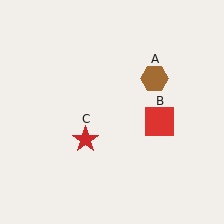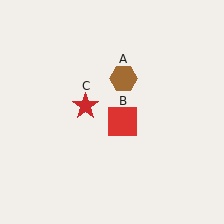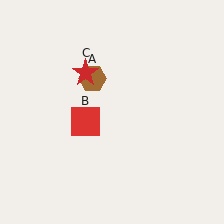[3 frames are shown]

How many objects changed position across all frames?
3 objects changed position: brown hexagon (object A), red square (object B), red star (object C).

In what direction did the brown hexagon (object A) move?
The brown hexagon (object A) moved left.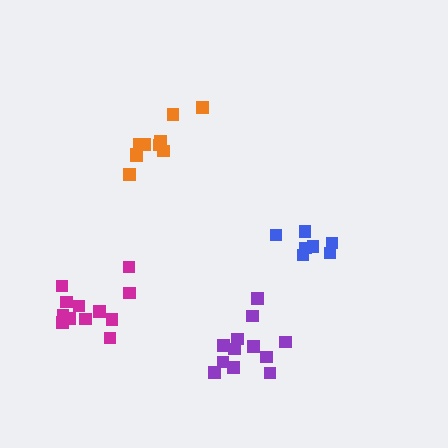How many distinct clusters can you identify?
There are 4 distinct clusters.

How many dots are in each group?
Group 1: 7 dots, Group 2: 10 dots, Group 3: 12 dots, Group 4: 12 dots (41 total).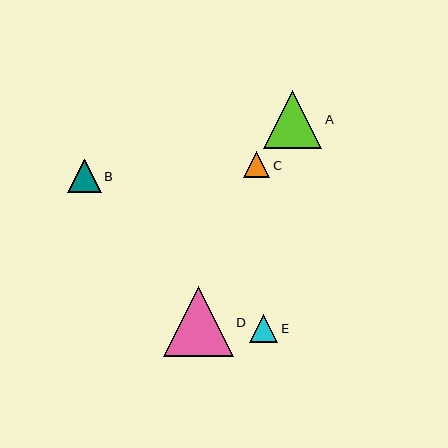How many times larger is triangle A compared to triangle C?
Triangle A is approximately 2.2 times the size of triangle C.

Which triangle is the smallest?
Triangle C is the smallest with a size of approximately 26 pixels.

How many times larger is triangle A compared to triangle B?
Triangle A is approximately 1.8 times the size of triangle B.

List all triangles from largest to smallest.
From largest to smallest: D, A, B, E, C.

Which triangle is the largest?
Triangle D is the largest with a size of approximately 70 pixels.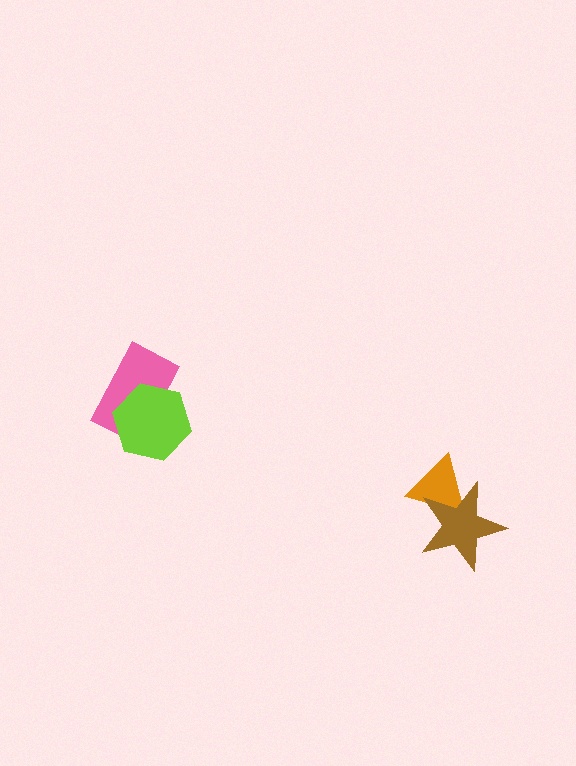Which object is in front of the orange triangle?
The brown star is in front of the orange triangle.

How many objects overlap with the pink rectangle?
1 object overlaps with the pink rectangle.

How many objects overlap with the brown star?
1 object overlaps with the brown star.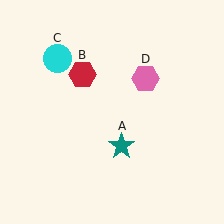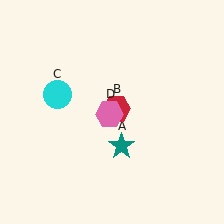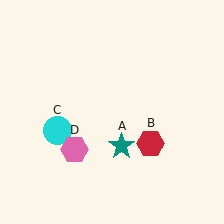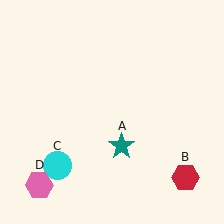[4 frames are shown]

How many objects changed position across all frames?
3 objects changed position: red hexagon (object B), cyan circle (object C), pink hexagon (object D).